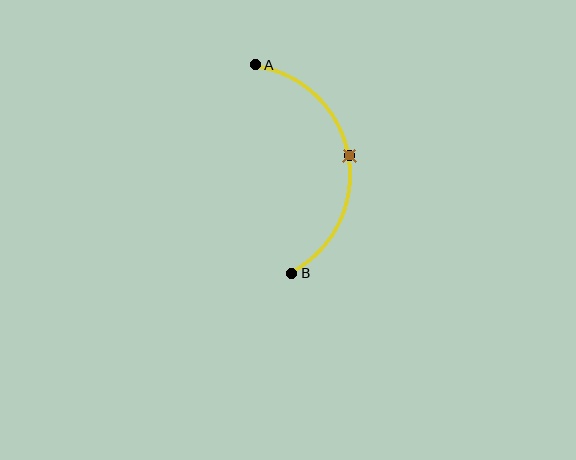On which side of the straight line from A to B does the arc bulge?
The arc bulges to the right of the straight line connecting A and B.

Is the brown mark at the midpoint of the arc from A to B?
Yes. The brown mark lies on the arc at equal arc-length from both A and B — it is the arc midpoint.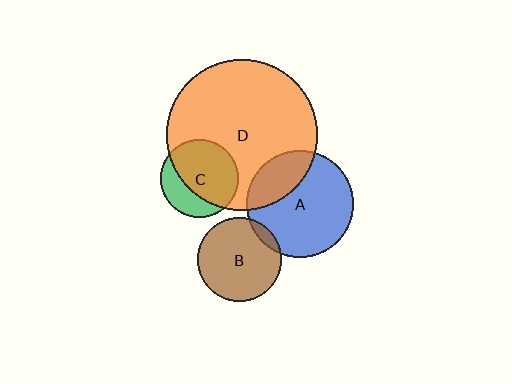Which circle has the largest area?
Circle D (orange).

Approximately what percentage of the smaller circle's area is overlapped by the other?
Approximately 70%.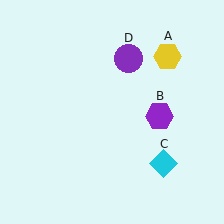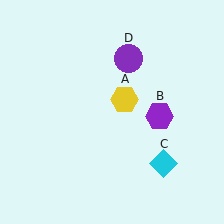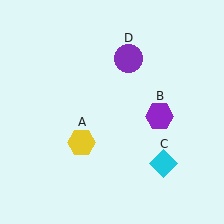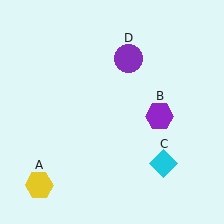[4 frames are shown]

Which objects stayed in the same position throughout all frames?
Purple hexagon (object B) and cyan diamond (object C) and purple circle (object D) remained stationary.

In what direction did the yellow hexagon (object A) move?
The yellow hexagon (object A) moved down and to the left.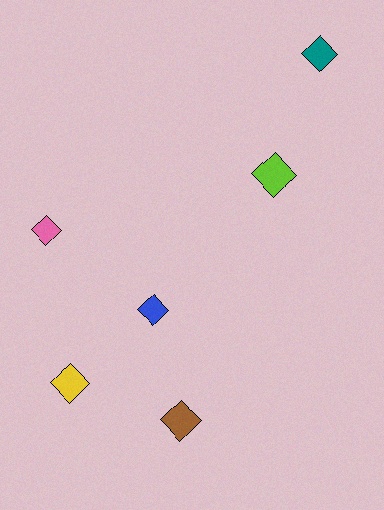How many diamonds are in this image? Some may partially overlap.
There are 6 diamonds.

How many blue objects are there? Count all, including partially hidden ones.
There is 1 blue object.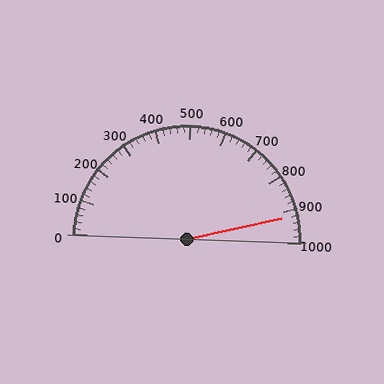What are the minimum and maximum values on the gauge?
The gauge ranges from 0 to 1000.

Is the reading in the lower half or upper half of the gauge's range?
The reading is in the upper half of the range (0 to 1000).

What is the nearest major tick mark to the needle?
The nearest major tick mark is 900.